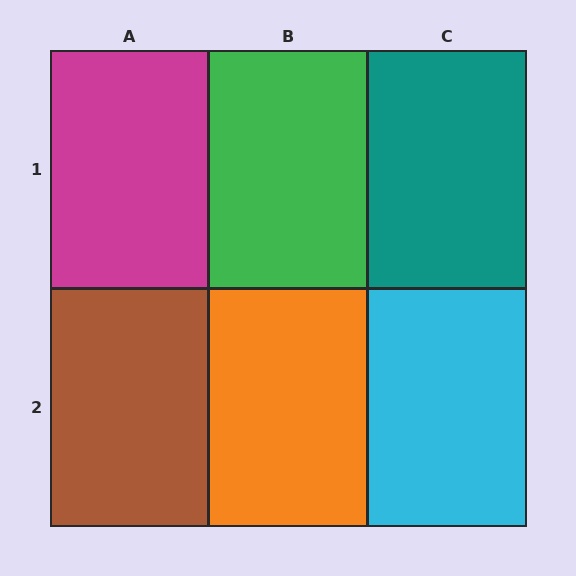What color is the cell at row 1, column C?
Teal.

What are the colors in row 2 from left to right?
Brown, orange, cyan.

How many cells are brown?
1 cell is brown.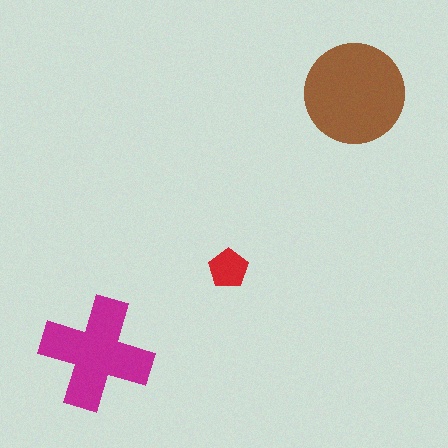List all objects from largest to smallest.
The brown circle, the magenta cross, the red pentagon.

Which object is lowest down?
The magenta cross is bottommost.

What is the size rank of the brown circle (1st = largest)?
1st.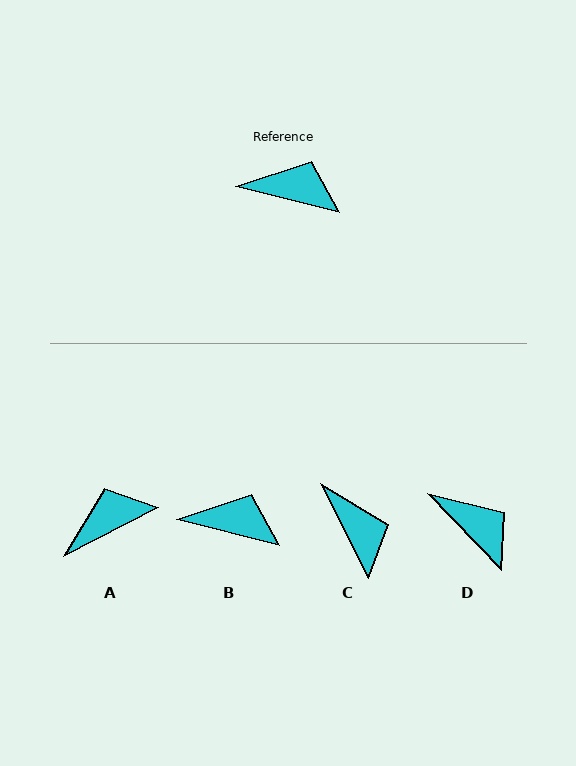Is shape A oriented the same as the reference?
No, it is off by about 41 degrees.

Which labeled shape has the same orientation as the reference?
B.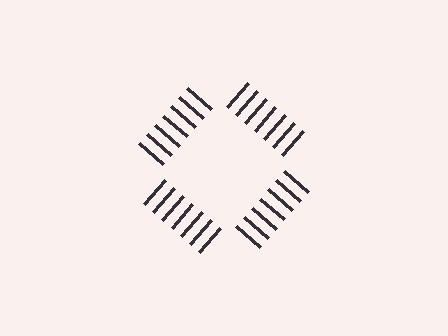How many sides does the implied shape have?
4 sides — the line-ends trace a square.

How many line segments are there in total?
28 — 7 along each of the 4 edges.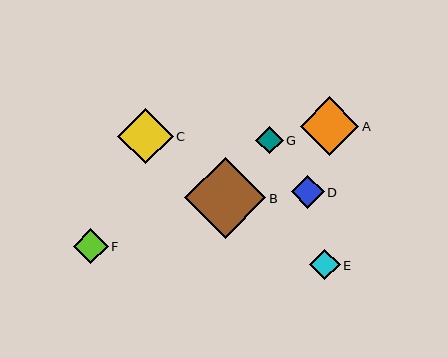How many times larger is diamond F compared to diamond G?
Diamond F is approximately 1.3 times the size of diamond G.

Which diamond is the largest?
Diamond B is the largest with a size of approximately 81 pixels.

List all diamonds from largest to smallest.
From largest to smallest: B, A, C, F, D, E, G.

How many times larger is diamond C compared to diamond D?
Diamond C is approximately 1.7 times the size of diamond D.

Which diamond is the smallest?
Diamond G is the smallest with a size of approximately 28 pixels.